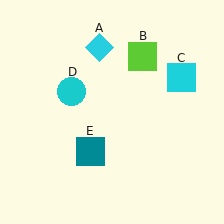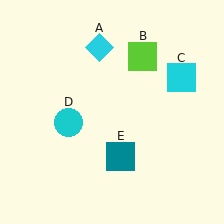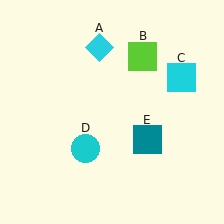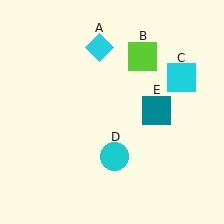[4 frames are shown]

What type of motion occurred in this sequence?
The cyan circle (object D), teal square (object E) rotated counterclockwise around the center of the scene.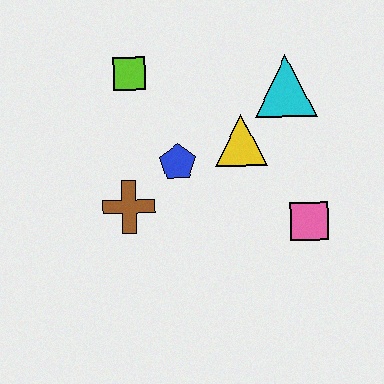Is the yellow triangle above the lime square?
No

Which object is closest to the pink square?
The yellow triangle is closest to the pink square.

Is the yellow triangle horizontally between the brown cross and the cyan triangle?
Yes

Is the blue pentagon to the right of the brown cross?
Yes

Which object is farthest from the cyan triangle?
The brown cross is farthest from the cyan triangle.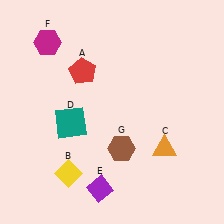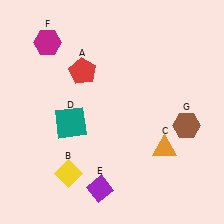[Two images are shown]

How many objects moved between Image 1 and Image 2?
1 object moved between the two images.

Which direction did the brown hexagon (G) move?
The brown hexagon (G) moved right.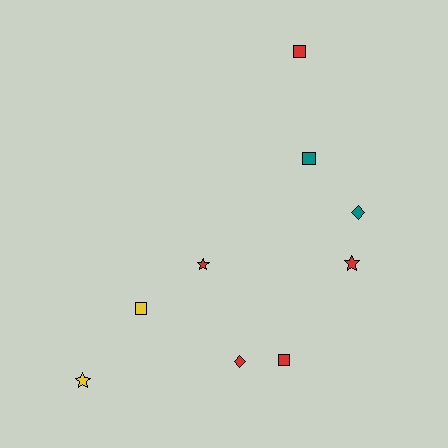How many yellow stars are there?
There is 1 yellow star.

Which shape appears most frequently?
Square, with 4 objects.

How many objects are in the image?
There are 9 objects.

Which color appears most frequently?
Red, with 5 objects.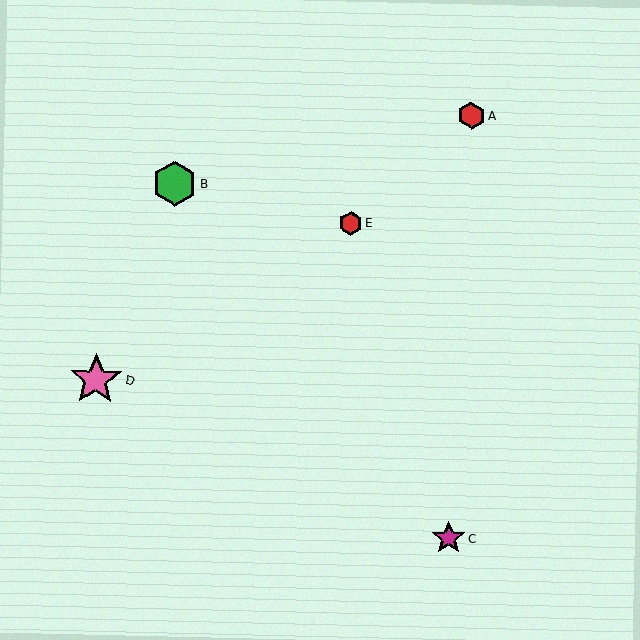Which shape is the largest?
The pink star (labeled D) is the largest.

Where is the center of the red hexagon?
The center of the red hexagon is at (351, 223).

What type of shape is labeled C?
Shape C is a magenta star.